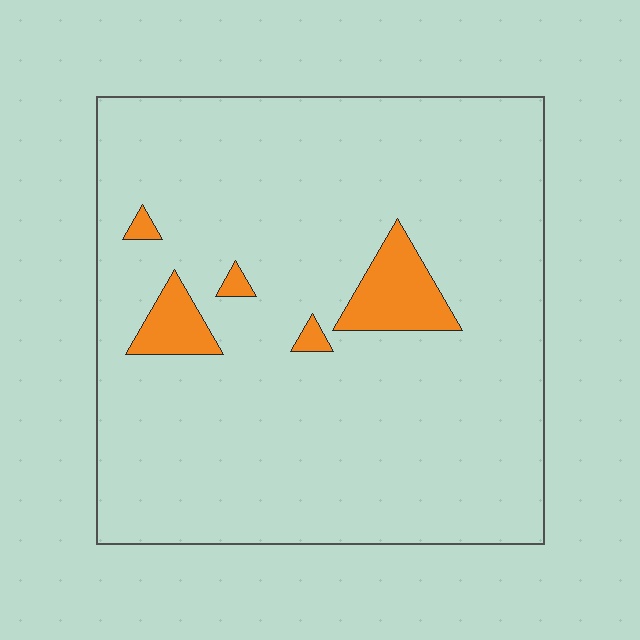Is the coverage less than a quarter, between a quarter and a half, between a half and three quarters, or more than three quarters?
Less than a quarter.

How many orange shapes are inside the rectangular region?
5.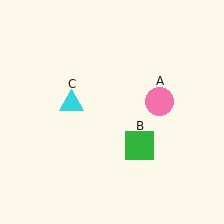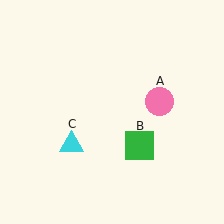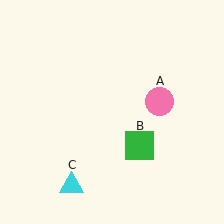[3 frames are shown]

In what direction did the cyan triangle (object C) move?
The cyan triangle (object C) moved down.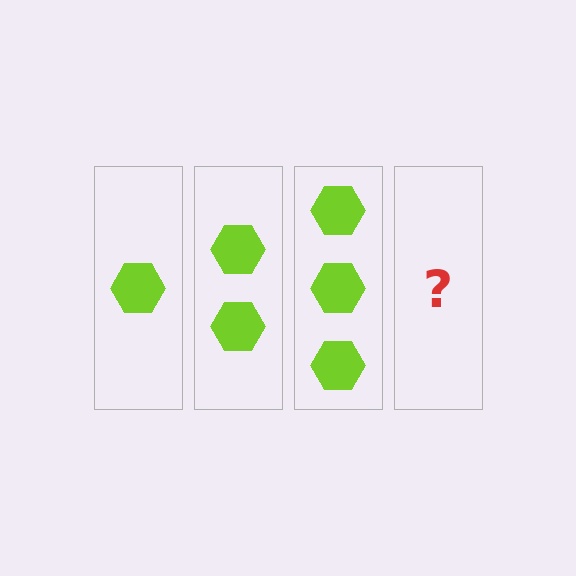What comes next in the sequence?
The next element should be 4 hexagons.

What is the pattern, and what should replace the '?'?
The pattern is that each step adds one more hexagon. The '?' should be 4 hexagons.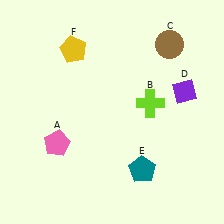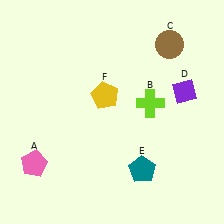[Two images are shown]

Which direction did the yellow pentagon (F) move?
The yellow pentagon (F) moved down.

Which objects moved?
The objects that moved are: the pink pentagon (A), the yellow pentagon (F).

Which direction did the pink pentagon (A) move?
The pink pentagon (A) moved left.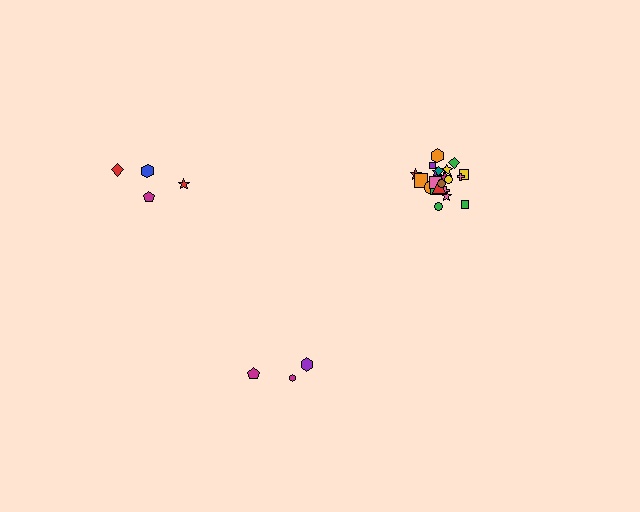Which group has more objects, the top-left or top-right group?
The top-right group.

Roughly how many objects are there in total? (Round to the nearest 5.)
Roughly 30 objects in total.